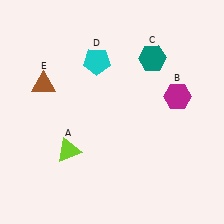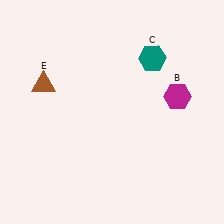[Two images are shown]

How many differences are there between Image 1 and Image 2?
There are 2 differences between the two images.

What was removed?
The lime triangle (A), the cyan pentagon (D) were removed in Image 2.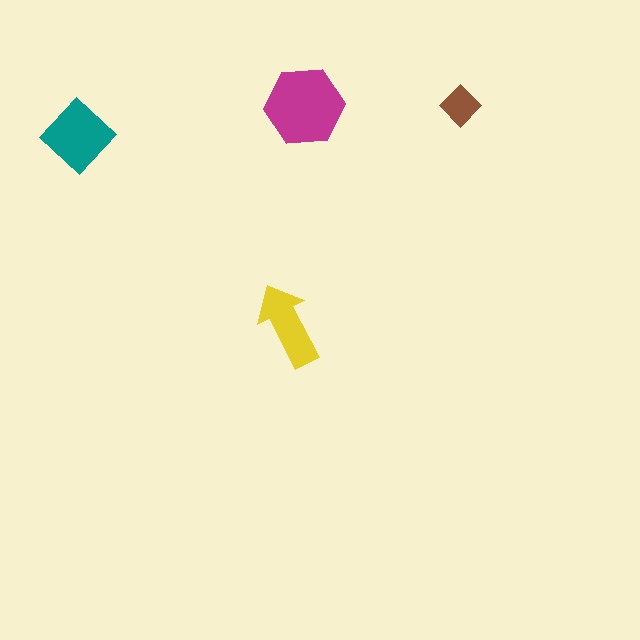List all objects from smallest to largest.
The brown diamond, the yellow arrow, the teal diamond, the magenta hexagon.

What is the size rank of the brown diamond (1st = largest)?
4th.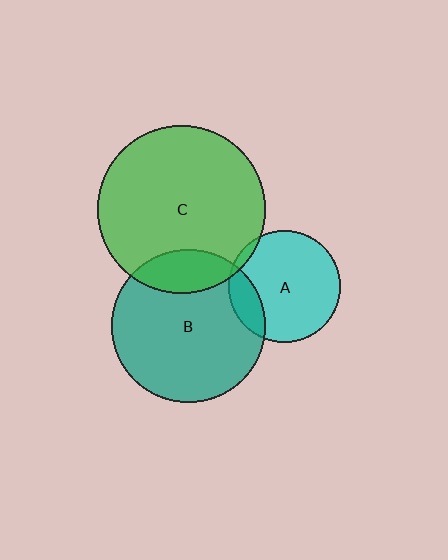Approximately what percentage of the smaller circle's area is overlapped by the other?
Approximately 5%.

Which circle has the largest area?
Circle C (green).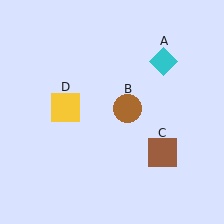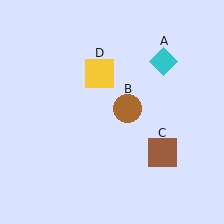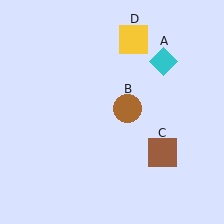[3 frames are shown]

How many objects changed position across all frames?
1 object changed position: yellow square (object D).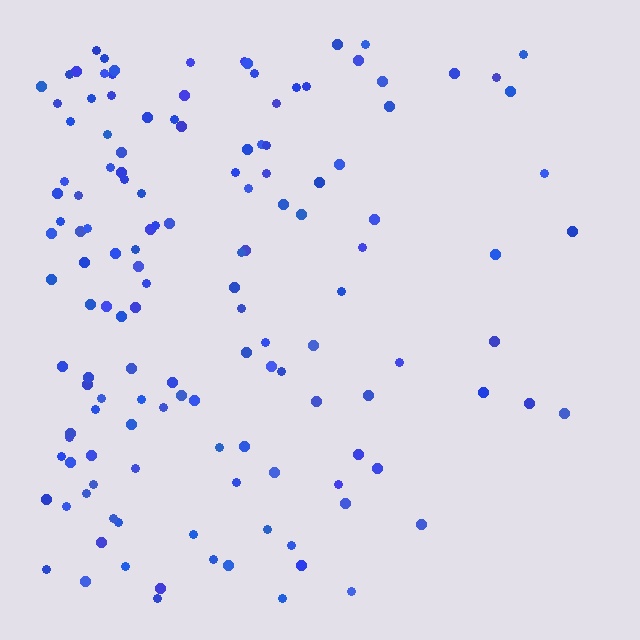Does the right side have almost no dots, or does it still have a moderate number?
Still a moderate number, just noticeably fewer than the left.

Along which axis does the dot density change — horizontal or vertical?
Horizontal.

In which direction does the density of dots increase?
From right to left, with the left side densest.